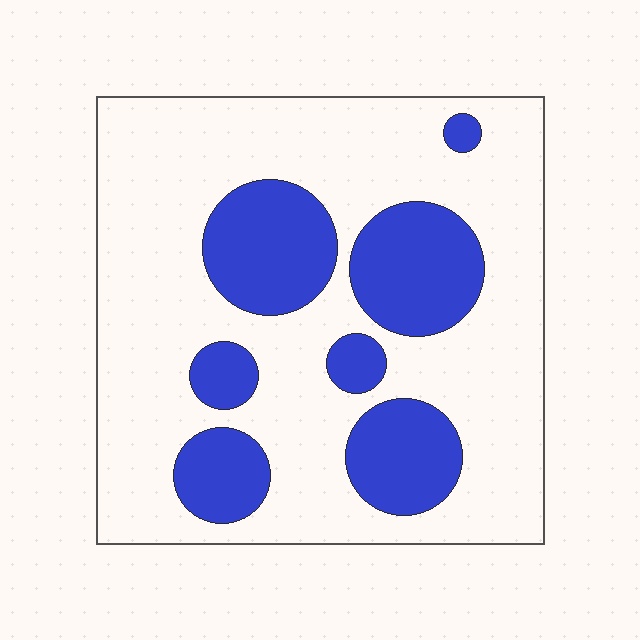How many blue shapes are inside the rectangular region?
7.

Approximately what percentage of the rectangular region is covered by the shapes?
Approximately 25%.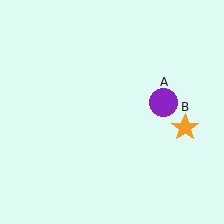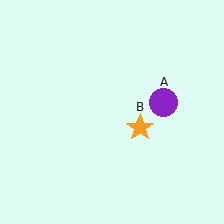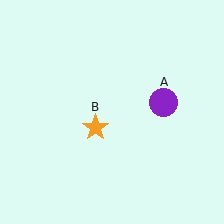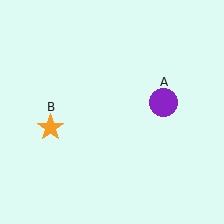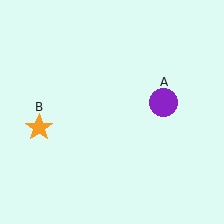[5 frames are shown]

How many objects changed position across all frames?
1 object changed position: orange star (object B).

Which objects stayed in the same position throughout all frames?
Purple circle (object A) remained stationary.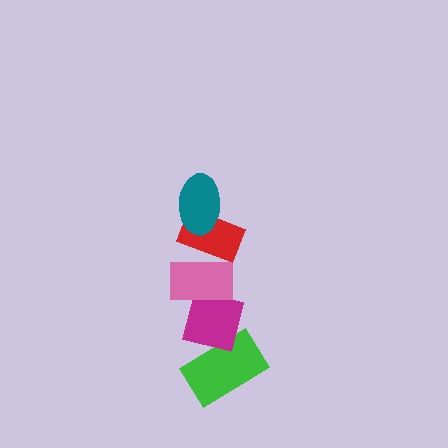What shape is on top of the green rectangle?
The magenta square is on top of the green rectangle.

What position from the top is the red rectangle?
The red rectangle is 2nd from the top.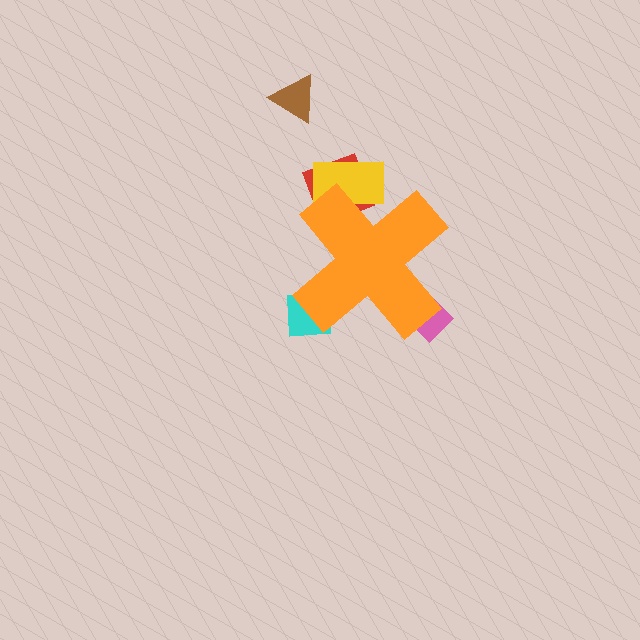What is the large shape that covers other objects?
An orange cross.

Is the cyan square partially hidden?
Yes, the cyan square is partially hidden behind the orange cross.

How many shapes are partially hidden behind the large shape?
4 shapes are partially hidden.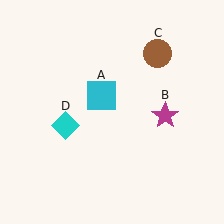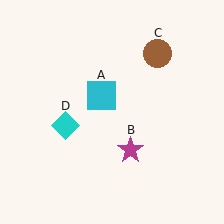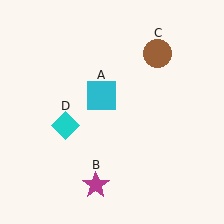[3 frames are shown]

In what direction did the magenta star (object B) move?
The magenta star (object B) moved down and to the left.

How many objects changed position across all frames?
1 object changed position: magenta star (object B).